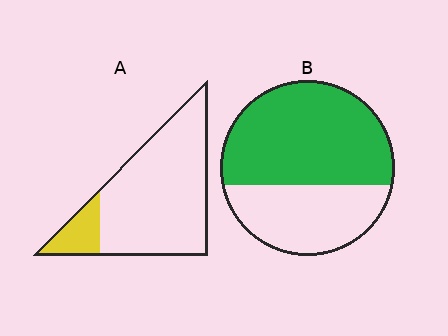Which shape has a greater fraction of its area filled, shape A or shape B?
Shape B.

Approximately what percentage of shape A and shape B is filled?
A is approximately 15% and B is approximately 60%.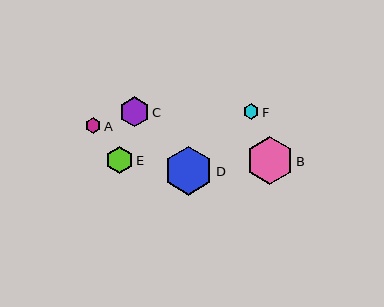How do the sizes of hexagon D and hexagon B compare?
Hexagon D and hexagon B are approximately the same size.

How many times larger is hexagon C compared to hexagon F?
Hexagon C is approximately 1.9 times the size of hexagon F.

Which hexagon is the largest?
Hexagon D is the largest with a size of approximately 49 pixels.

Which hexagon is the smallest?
Hexagon F is the smallest with a size of approximately 16 pixels.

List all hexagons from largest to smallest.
From largest to smallest: D, B, C, E, A, F.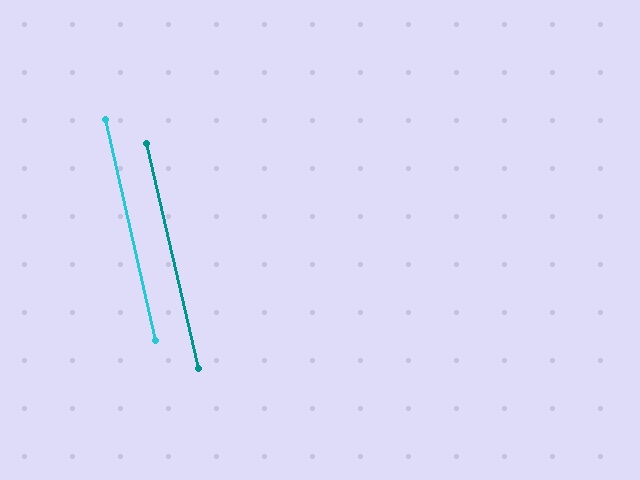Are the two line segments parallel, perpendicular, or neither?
Parallel — their directions differ by only 0.4°.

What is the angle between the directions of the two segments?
Approximately 0 degrees.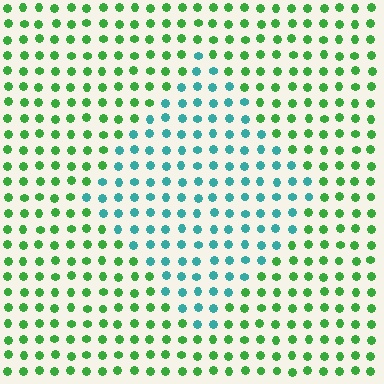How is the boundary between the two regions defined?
The boundary is defined purely by a slight shift in hue (about 54 degrees). Spacing, size, and orientation are identical on both sides.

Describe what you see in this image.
The image is filled with small green elements in a uniform arrangement. A diamond-shaped region is visible where the elements are tinted to a slightly different hue, forming a subtle color boundary.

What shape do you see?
I see a diamond.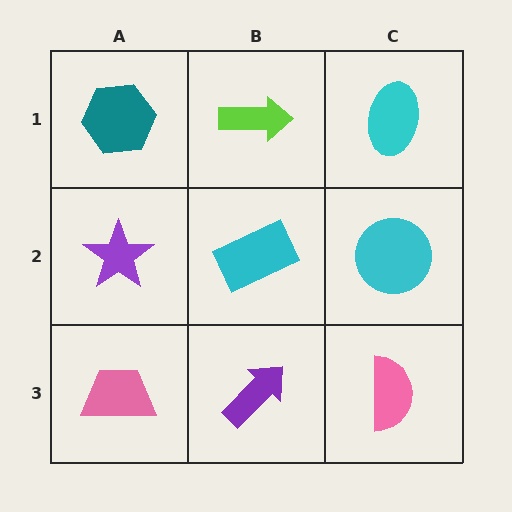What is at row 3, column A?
A pink trapezoid.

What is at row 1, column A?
A teal hexagon.